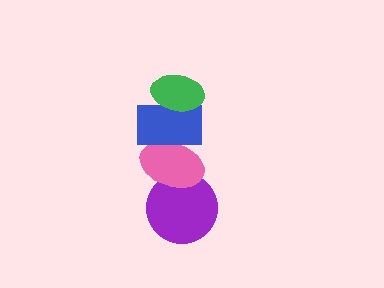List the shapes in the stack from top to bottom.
From top to bottom: the green ellipse, the blue rectangle, the pink ellipse, the purple circle.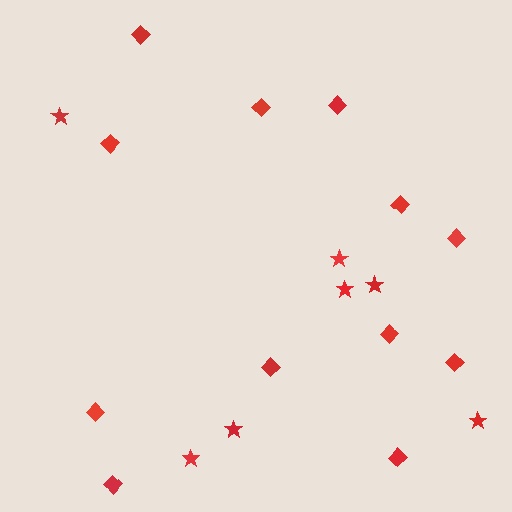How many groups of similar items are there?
There are 2 groups: one group of stars (7) and one group of diamonds (12).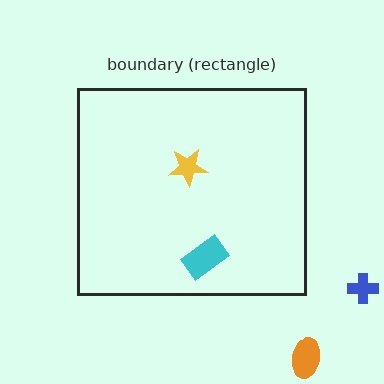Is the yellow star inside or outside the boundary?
Inside.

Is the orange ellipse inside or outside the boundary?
Outside.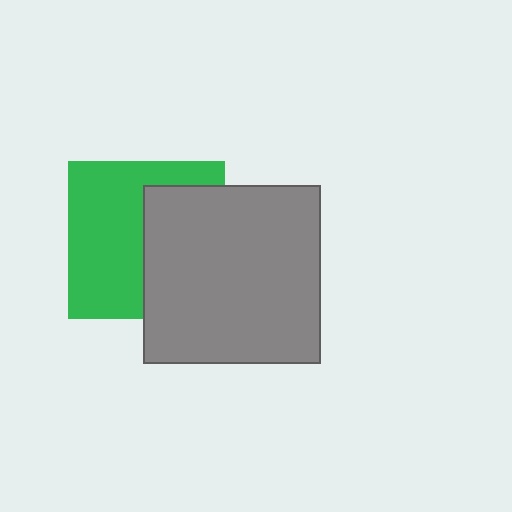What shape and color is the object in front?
The object in front is a gray square.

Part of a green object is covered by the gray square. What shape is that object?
It is a square.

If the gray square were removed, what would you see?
You would see the complete green square.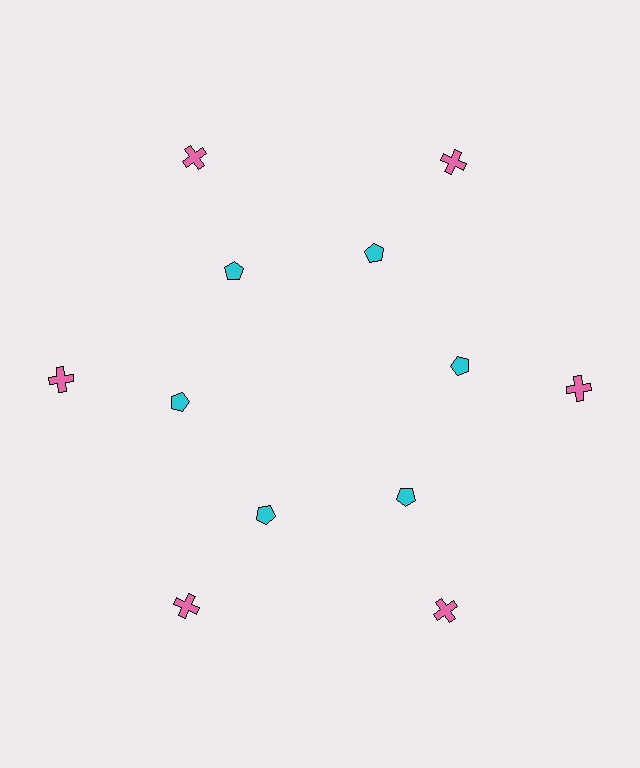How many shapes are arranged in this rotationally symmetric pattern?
There are 12 shapes, arranged in 6 groups of 2.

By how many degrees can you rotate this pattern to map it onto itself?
The pattern maps onto itself every 60 degrees of rotation.